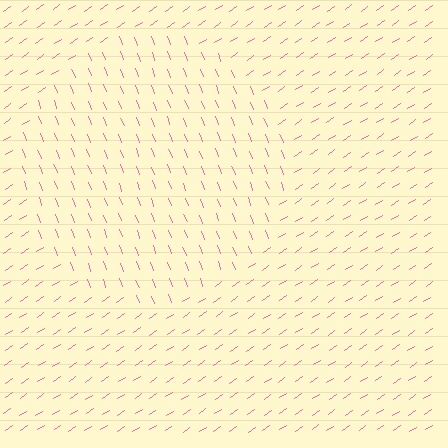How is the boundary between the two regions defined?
The boundary is defined purely by a change in line orientation (approximately 77 degrees difference). All lines are the same color and thickness.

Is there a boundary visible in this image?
Yes, there is a texture boundary formed by a change in line orientation.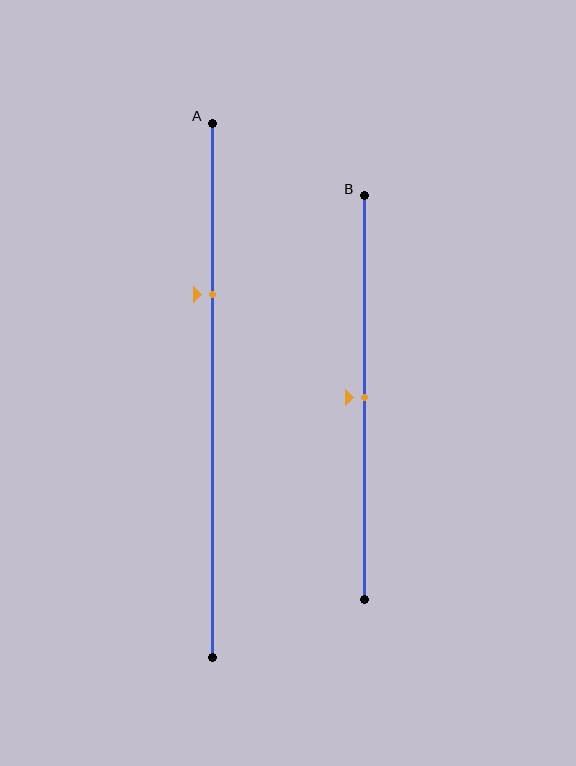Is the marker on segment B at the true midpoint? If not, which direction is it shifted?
Yes, the marker on segment B is at the true midpoint.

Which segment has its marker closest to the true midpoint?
Segment B has its marker closest to the true midpoint.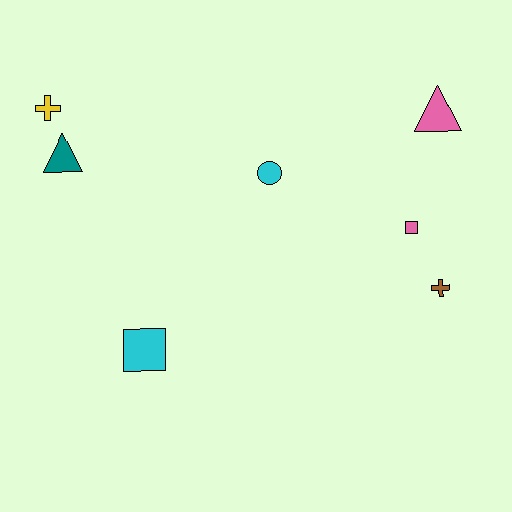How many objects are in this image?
There are 7 objects.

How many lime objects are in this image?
There are no lime objects.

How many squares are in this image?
There are 2 squares.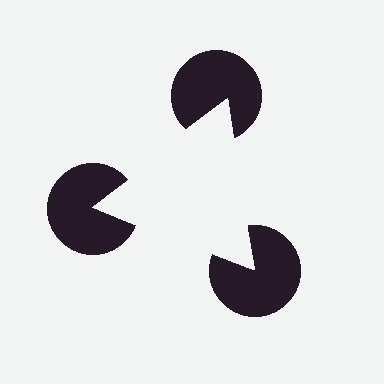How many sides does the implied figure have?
3 sides.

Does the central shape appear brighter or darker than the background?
It typically appears slightly brighter than the background, even though no actual brightness change is drawn.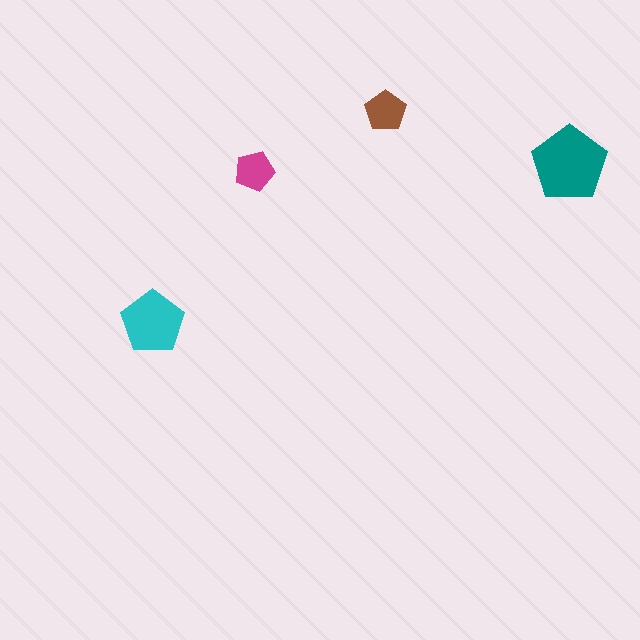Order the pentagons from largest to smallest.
the teal one, the cyan one, the brown one, the magenta one.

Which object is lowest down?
The cyan pentagon is bottommost.